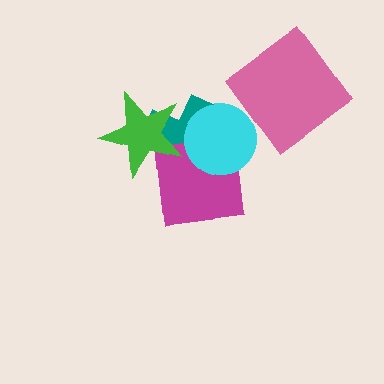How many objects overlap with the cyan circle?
2 objects overlap with the cyan circle.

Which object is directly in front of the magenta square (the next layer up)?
The cyan circle is directly in front of the magenta square.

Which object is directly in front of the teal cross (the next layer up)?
The magenta square is directly in front of the teal cross.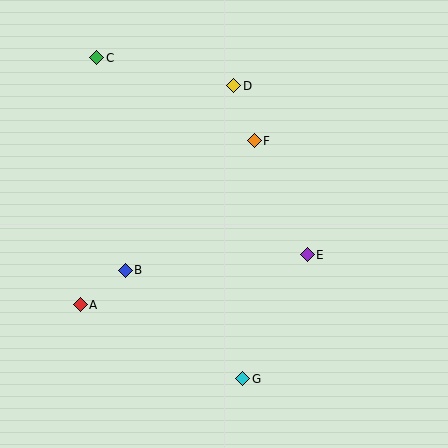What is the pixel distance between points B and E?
The distance between B and E is 183 pixels.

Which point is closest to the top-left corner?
Point C is closest to the top-left corner.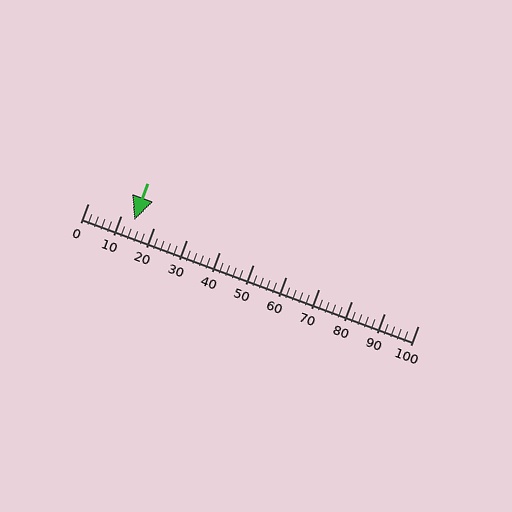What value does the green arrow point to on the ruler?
The green arrow points to approximately 14.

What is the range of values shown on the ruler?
The ruler shows values from 0 to 100.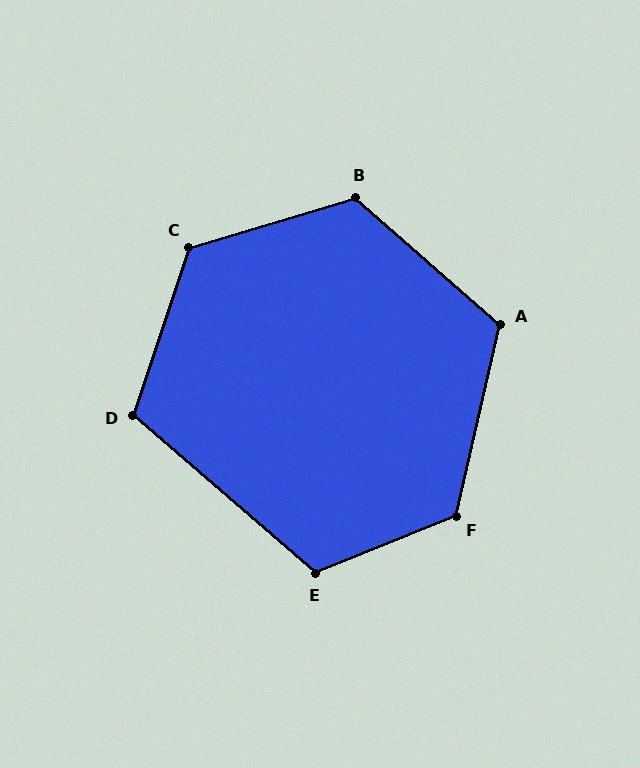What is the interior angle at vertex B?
Approximately 122 degrees (obtuse).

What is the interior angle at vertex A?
Approximately 118 degrees (obtuse).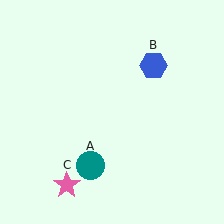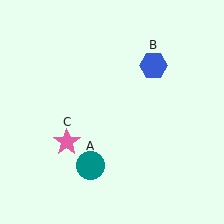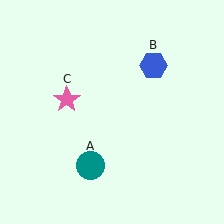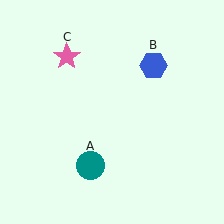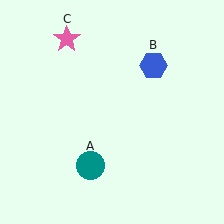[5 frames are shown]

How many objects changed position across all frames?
1 object changed position: pink star (object C).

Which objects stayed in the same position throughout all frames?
Teal circle (object A) and blue hexagon (object B) remained stationary.